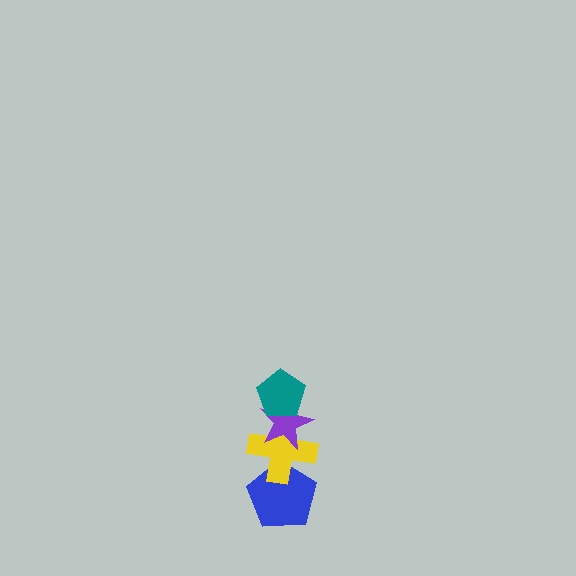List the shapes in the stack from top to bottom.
From top to bottom: the teal pentagon, the purple star, the yellow cross, the blue pentagon.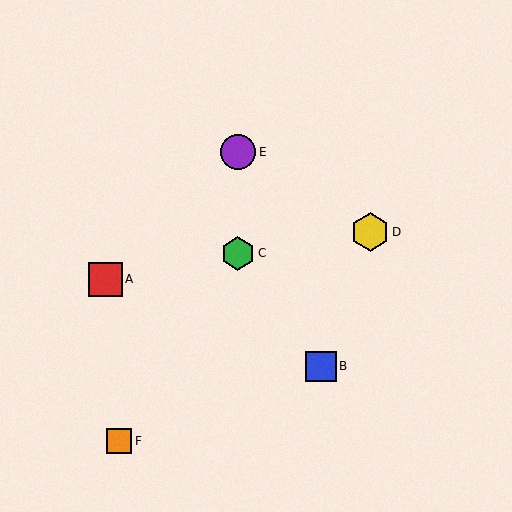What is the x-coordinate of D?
Object D is at x≈370.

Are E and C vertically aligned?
Yes, both are at x≈238.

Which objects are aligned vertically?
Objects C, E are aligned vertically.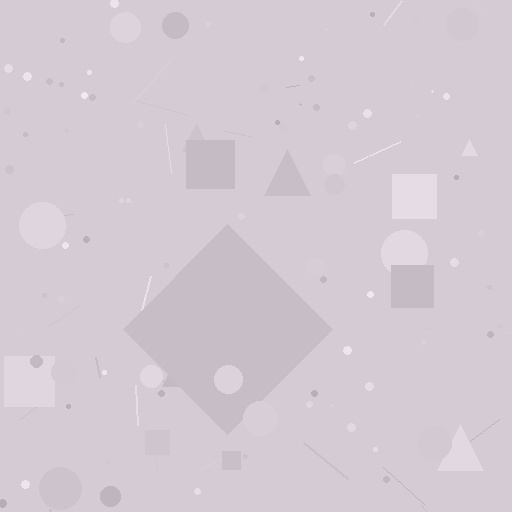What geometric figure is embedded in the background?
A diamond is embedded in the background.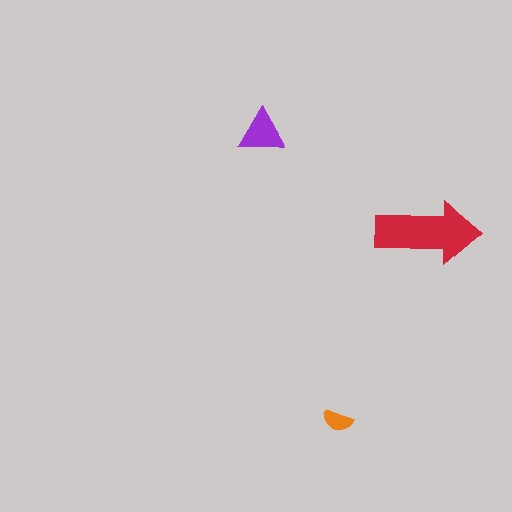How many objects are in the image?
There are 3 objects in the image.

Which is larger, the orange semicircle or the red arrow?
The red arrow.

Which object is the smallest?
The orange semicircle.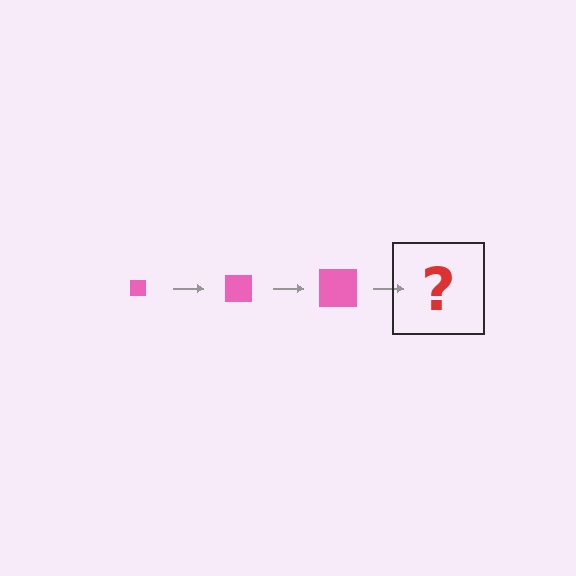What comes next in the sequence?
The next element should be a pink square, larger than the previous one.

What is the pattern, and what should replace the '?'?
The pattern is that the square gets progressively larger each step. The '?' should be a pink square, larger than the previous one.